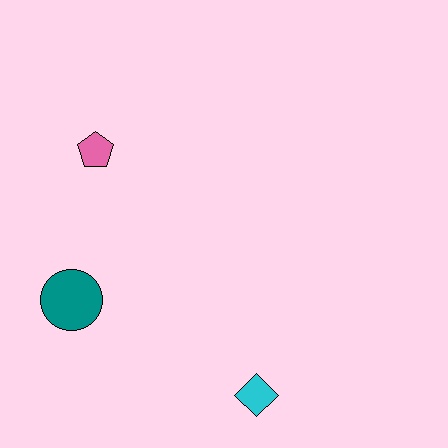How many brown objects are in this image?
There are no brown objects.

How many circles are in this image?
There is 1 circle.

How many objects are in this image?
There are 3 objects.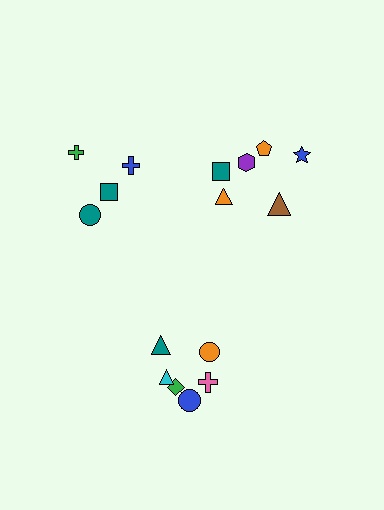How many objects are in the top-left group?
There are 4 objects.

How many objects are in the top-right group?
There are 6 objects.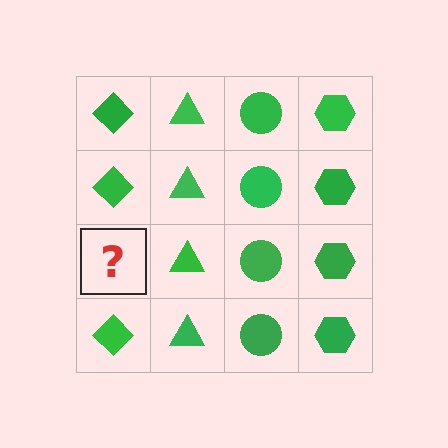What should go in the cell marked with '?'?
The missing cell should contain a green diamond.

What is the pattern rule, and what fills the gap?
The rule is that each column has a consistent shape. The gap should be filled with a green diamond.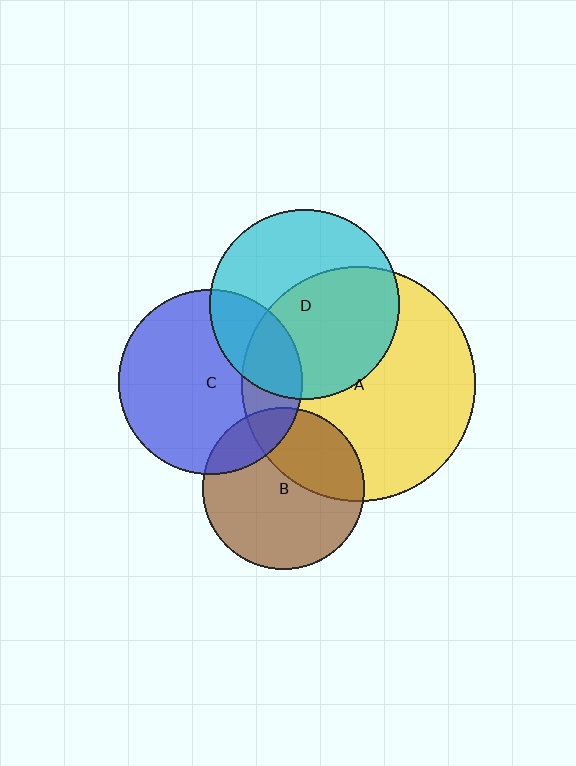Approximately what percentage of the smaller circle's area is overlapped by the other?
Approximately 55%.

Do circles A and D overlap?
Yes.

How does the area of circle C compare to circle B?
Approximately 1.3 times.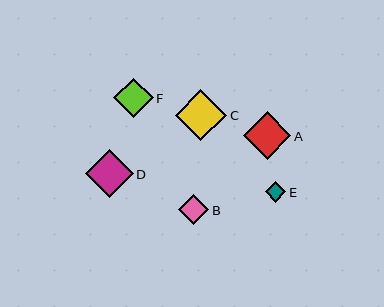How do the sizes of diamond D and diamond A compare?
Diamond D and diamond A are approximately the same size.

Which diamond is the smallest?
Diamond E is the smallest with a size of approximately 20 pixels.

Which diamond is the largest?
Diamond C is the largest with a size of approximately 51 pixels.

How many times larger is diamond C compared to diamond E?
Diamond C is approximately 2.5 times the size of diamond E.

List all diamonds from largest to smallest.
From largest to smallest: C, D, A, F, B, E.